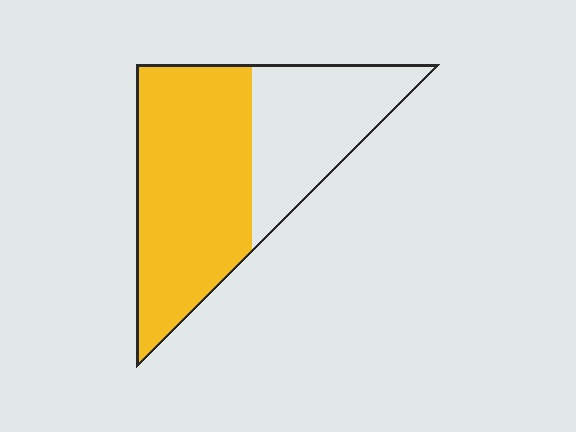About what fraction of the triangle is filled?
About five eighths (5/8).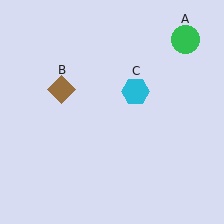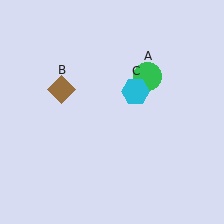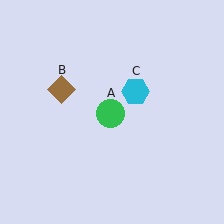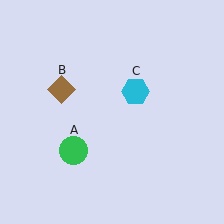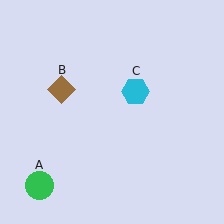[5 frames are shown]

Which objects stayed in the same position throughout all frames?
Brown diamond (object B) and cyan hexagon (object C) remained stationary.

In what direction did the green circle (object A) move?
The green circle (object A) moved down and to the left.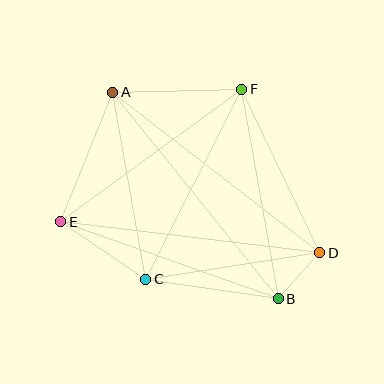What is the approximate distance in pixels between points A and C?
The distance between A and C is approximately 190 pixels.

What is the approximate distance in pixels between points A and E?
The distance between A and E is approximately 140 pixels.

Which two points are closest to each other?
Points B and D are closest to each other.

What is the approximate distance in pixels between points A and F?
The distance between A and F is approximately 129 pixels.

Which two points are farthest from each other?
Points A and B are farthest from each other.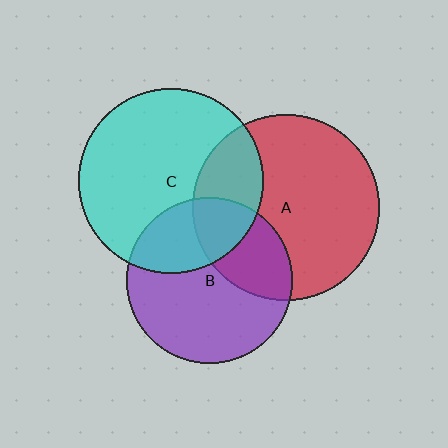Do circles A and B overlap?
Yes.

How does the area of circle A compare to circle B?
Approximately 1.3 times.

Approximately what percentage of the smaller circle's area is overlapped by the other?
Approximately 30%.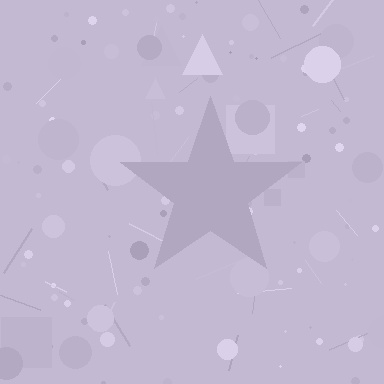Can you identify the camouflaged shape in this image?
The camouflaged shape is a star.